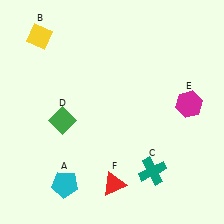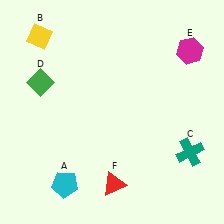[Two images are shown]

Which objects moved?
The objects that moved are: the teal cross (C), the green diamond (D), the magenta hexagon (E).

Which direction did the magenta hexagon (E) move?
The magenta hexagon (E) moved up.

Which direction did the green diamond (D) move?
The green diamond (D) moved up.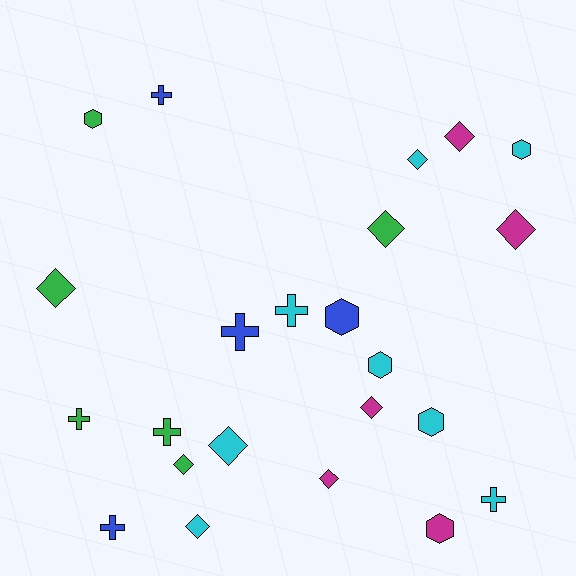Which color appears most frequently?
Cyan, with 8 objects.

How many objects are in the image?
There are 23 objects.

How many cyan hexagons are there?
There are 3 cyan hexagons.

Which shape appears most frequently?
Diamond, with 10 objects.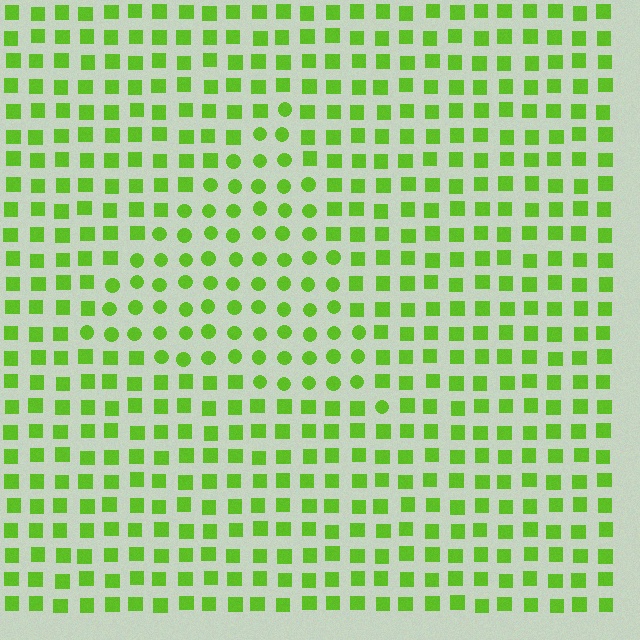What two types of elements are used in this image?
The image uses circles inside the triangle region and squares outside it.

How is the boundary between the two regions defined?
The boundary is defined by a change in element shape: circles inside vs. squares outside. All elements share the same color and spacing.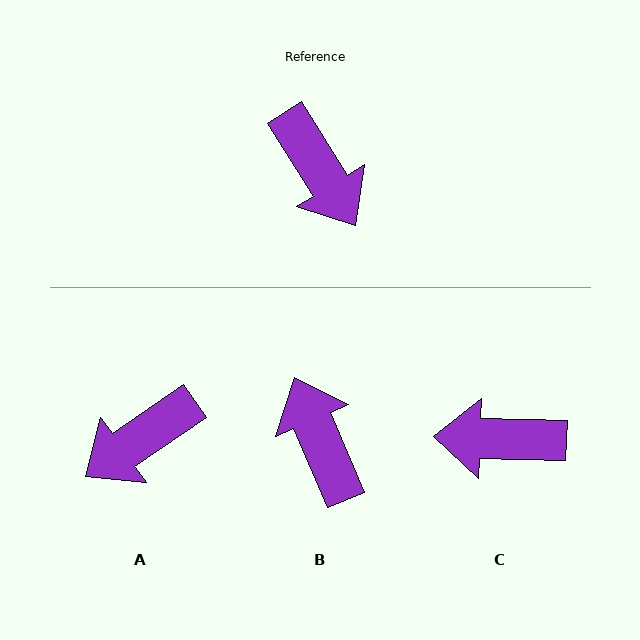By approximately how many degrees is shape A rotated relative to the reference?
Approximately 87 degrees clockwise.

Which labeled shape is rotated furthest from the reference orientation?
B, about 171 degrees away.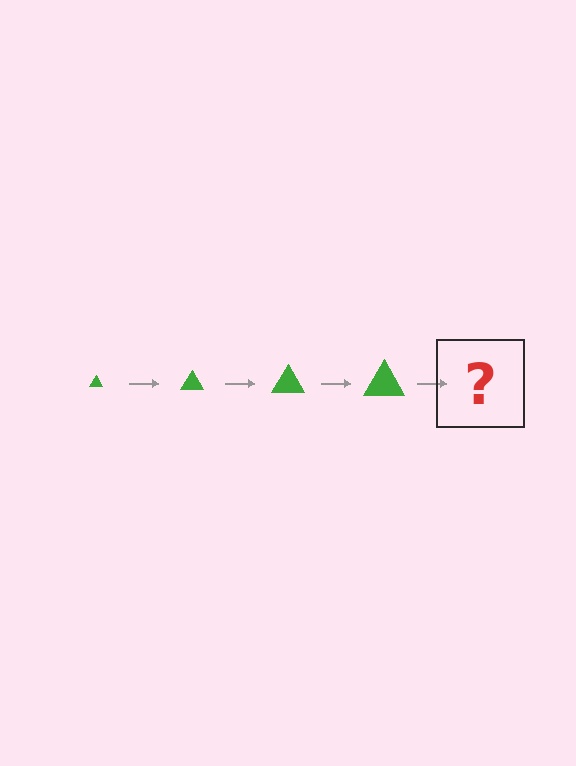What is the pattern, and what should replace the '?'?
The pattern is that the triangle gets progressively larger each step. The '?' should be a green triangle, larger than the previous one.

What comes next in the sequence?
The next element should be a green triangle, larger than the previous one.